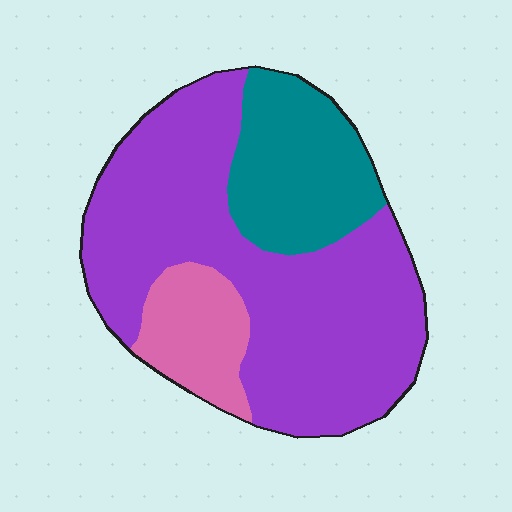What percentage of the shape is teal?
Teal covers 22% of the shape.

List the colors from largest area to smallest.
From largest to smallest: purple, teal, pink.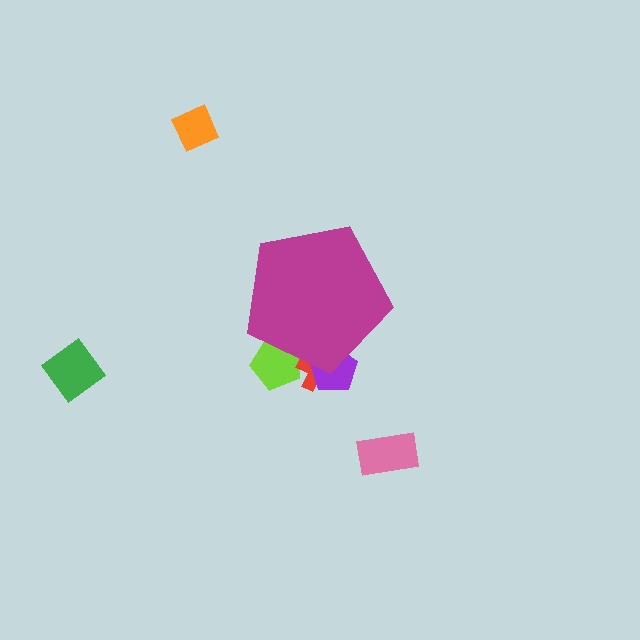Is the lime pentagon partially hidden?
Yes, the lime pentagon is partially hidden behind the magenta pentagon.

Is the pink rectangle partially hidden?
No, the pink rectangle is fully visible.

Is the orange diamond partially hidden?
No, the orange diamond is fully visible.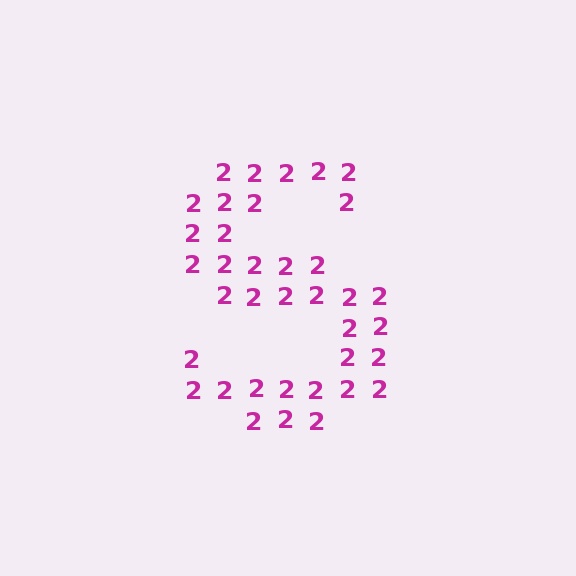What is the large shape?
The large shape is the letter S.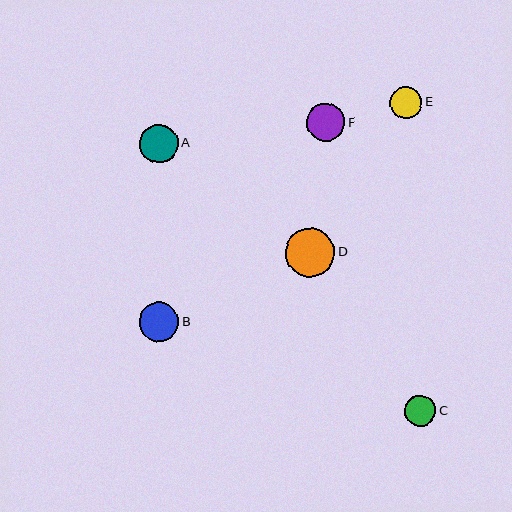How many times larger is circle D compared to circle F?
Circle D is approximately 1.3 times the size of circle F.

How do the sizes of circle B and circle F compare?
Circle B and circle F are approximately the same size.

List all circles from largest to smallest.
From largest to smallest: D, B, A, F, E, C.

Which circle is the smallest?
Circle C is the smallest with a size of approximately 31 pixels.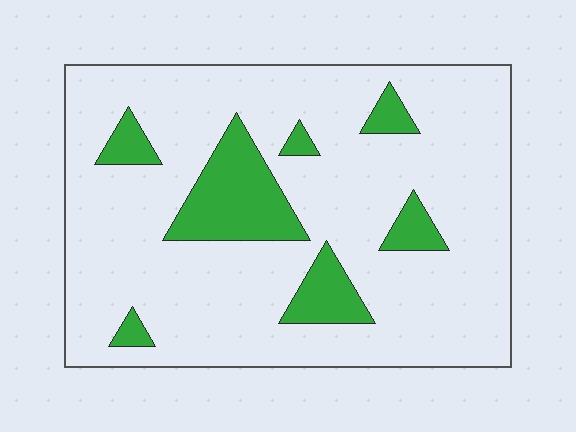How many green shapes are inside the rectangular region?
7.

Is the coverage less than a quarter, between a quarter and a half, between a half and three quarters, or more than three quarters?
Less than a quarter.